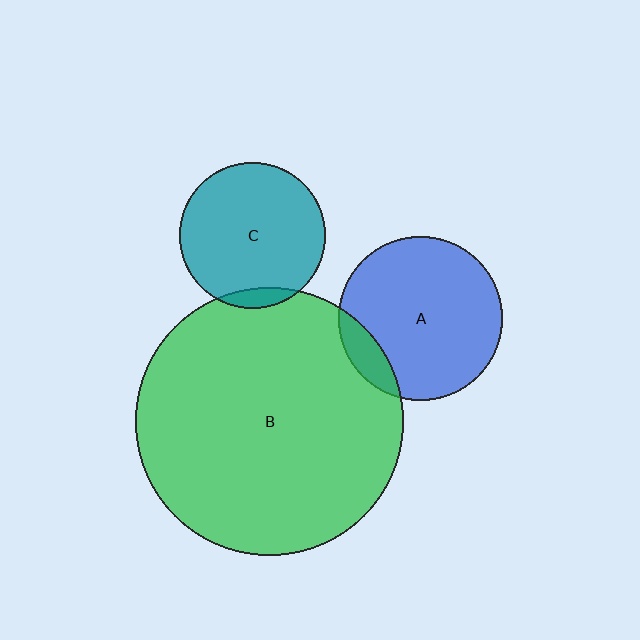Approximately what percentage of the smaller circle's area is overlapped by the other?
Approximately 5%.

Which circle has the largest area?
Circle B (green).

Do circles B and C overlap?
Yes.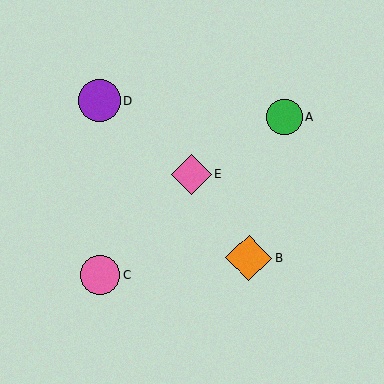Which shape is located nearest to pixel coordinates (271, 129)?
The green circle (labeled A) at (284, 117) is nearest to that location.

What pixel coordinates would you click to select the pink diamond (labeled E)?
Click at (192, 174) to select the pink diamond E.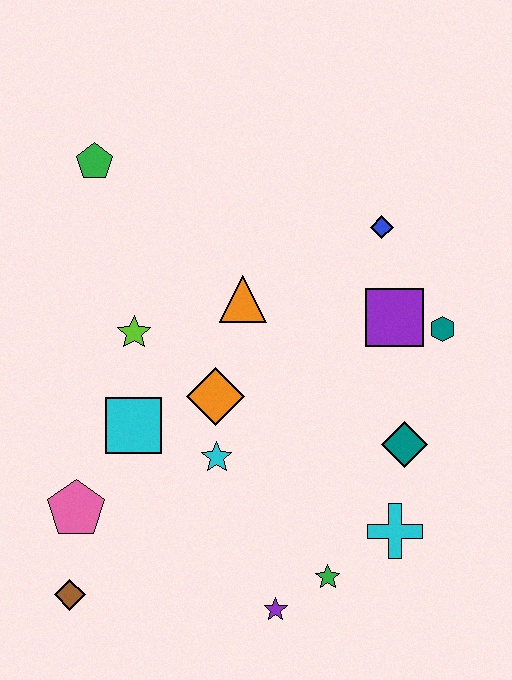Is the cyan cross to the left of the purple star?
No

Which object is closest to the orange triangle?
The orange diamond is closest to the orange triangle.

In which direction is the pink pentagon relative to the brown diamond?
The pink pentagon is above the brown diamond.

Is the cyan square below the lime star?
Yes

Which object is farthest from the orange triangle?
The brown diamond is farthest from the orange triangle.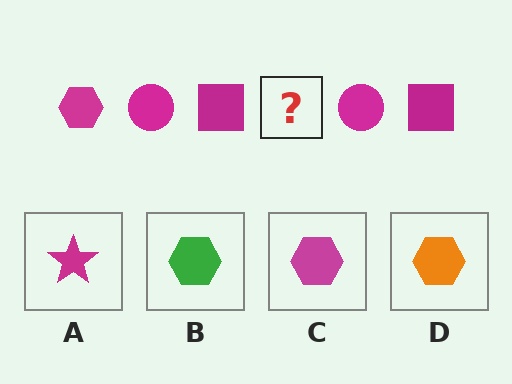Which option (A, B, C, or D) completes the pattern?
C.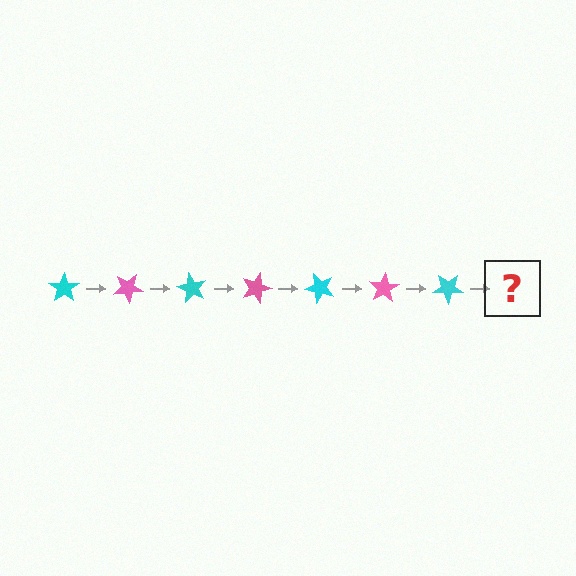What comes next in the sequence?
The next element should be a pink star, rotated 210 degrees from the start.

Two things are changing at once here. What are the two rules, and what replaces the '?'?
The two rules are that it rotates 30 degrees each step and the color cycles through cyan and pink. The '?' should be a pink star, rotated 210 degrees from the start.